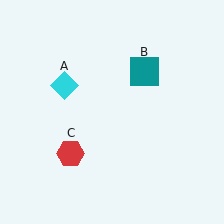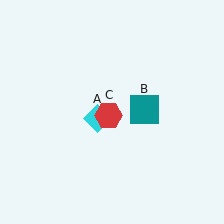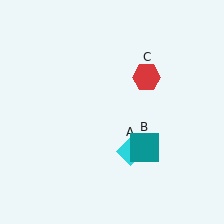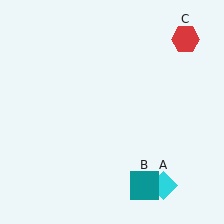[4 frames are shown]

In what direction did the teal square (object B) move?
The teal square (object B) moved down.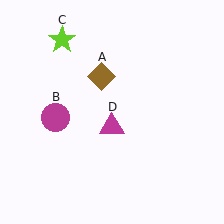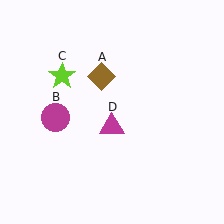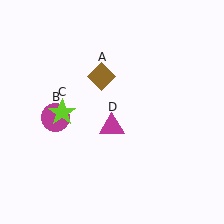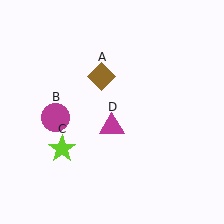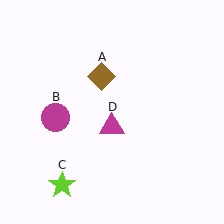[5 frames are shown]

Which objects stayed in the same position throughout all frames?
Brown diamond (object A) and magenta circle (object B) and magenta triangle (object D) remained stationary.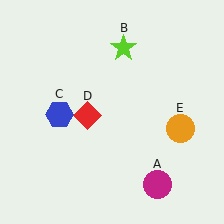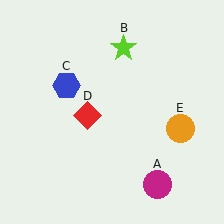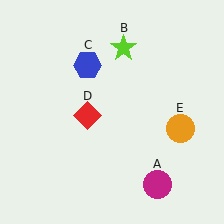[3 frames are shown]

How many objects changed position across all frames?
1 object changed position: blue hexagon (object C).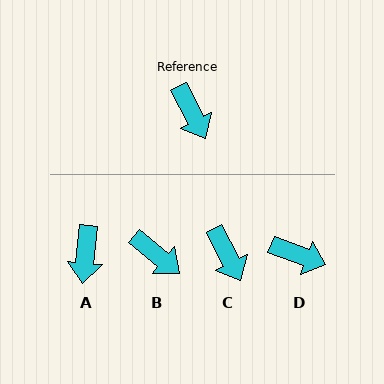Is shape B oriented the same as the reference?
No, it is off by about 23 degrees.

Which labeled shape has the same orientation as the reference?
C.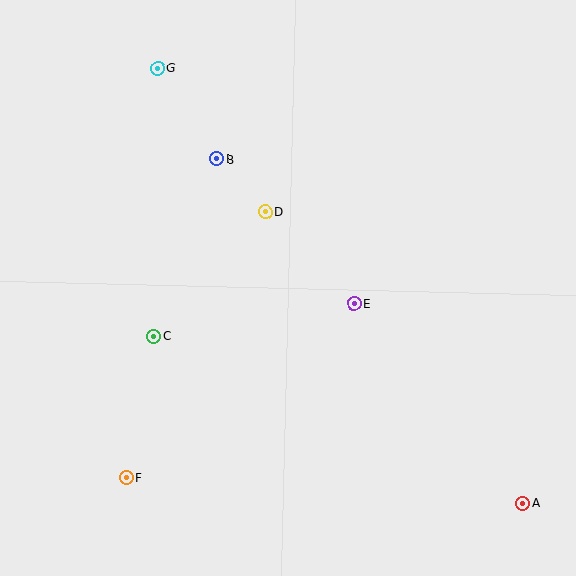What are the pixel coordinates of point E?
Point E is at (354, 303).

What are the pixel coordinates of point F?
Point F is at (126, 478).